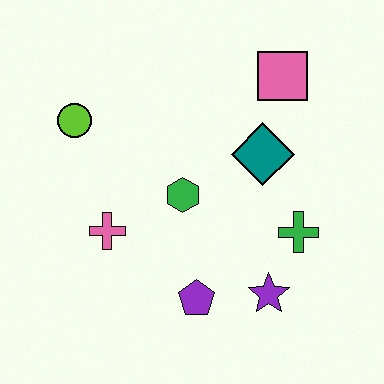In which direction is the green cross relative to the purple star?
The green cross is above the purple star.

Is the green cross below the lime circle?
Yes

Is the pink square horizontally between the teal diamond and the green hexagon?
No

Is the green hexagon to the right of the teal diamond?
No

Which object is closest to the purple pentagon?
The purple star is closest to the purple pentagon.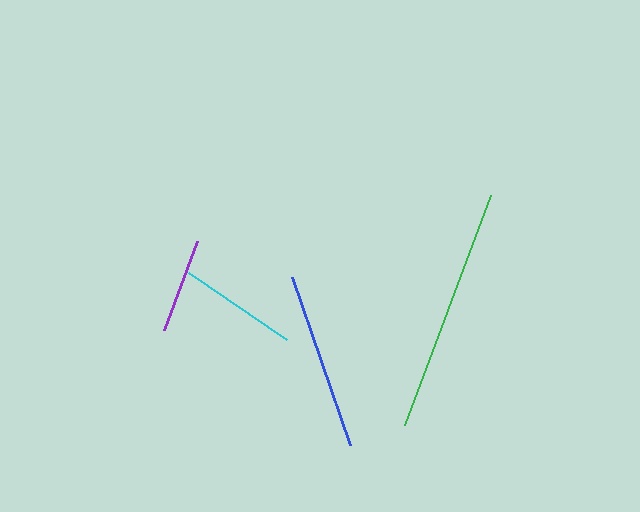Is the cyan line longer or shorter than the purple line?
The cyan line is longer than the purple line.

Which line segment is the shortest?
The purple line is the shortest at approximately 94 pixels.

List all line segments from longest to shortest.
From longest to shortest: green, blue, cyan, purple.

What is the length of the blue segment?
The blue segment is approximately 178 pixels long.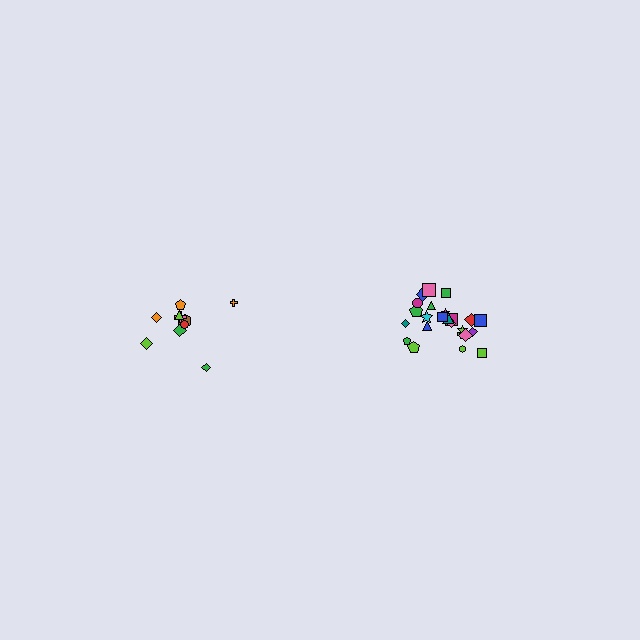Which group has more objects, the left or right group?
The right group.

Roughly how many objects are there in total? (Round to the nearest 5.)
Roughly 35 objects in total.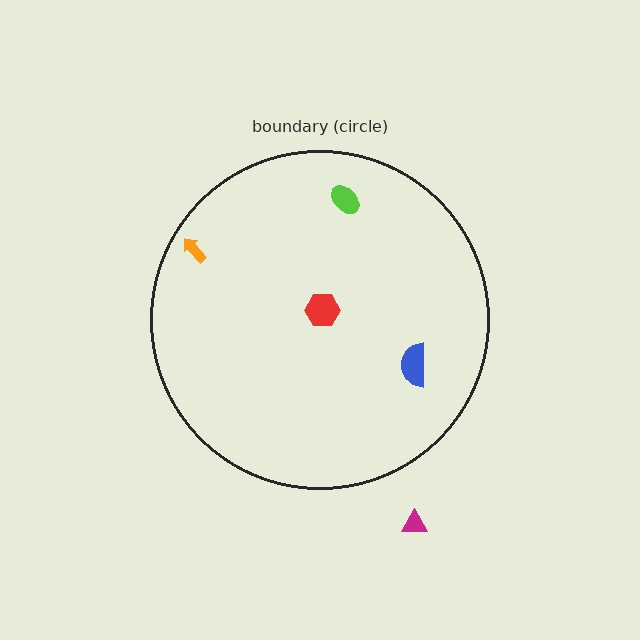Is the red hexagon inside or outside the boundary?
Inside.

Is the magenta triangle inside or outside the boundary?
Outside.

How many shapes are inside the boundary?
4 inside, 1 outside.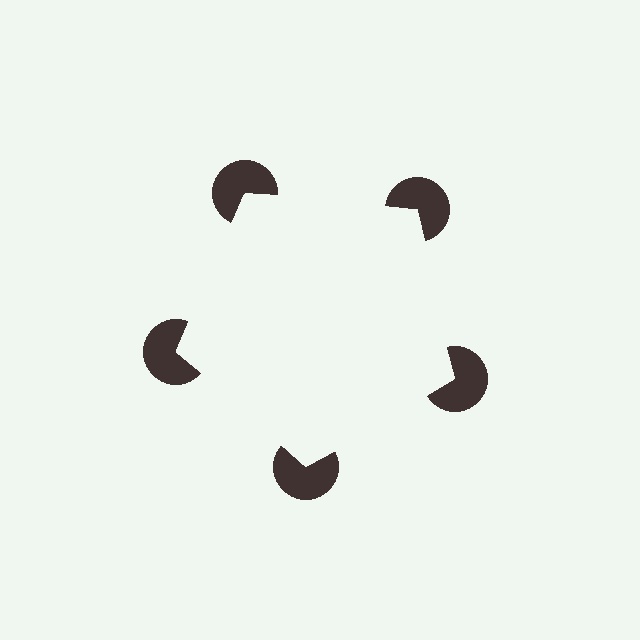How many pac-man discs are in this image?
There are 5 — one at each vertex of the illusory pentagon.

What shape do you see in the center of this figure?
An illusory pentagon — its edges are inferred from the aligned wedge cuts in the pac-man discs, not physically drawn.